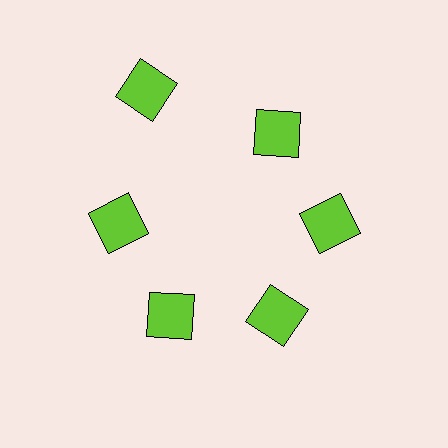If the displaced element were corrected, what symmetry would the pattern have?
It would have 6-fold rotational symmetry — the pattern would map onto itself every 60 degrees.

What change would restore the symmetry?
The symmetry would be restored by moving it inward, back onto the ring so that all 6 squares sit at equal angles and equal distance from the center.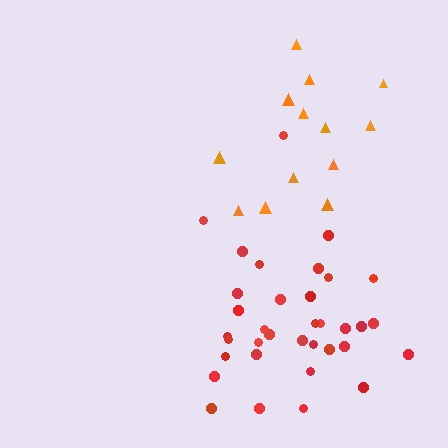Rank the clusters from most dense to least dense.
red, orange.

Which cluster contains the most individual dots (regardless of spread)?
Red (35).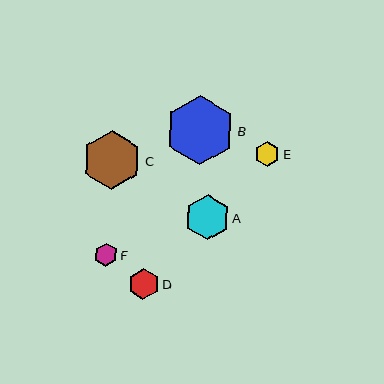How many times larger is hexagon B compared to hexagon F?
Hexagon B is approximately 3.0 times the size of hexagon F.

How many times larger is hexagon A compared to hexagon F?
Hexagon A is approximately 1.9 times the size of hexagon F.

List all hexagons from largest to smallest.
From largest to smallest: B, C, A, D, E, F.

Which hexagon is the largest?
Hexagon B is the largest with a size of approximately 69 pixels.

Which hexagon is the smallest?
Hexagon F is the smallest with a size of approximately 23 pixels.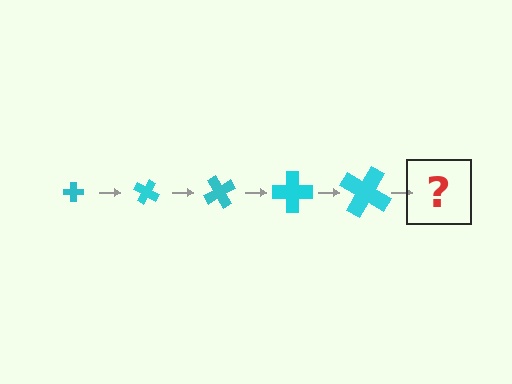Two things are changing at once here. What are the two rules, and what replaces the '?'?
The two rules are that the cross grows larger each step and it rotates 30 degrees each step. The '?' should be a cross, larger than the previous one and rotated 150 degrees from the start.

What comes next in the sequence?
The next element should be a cross, larger than the previous one and rotated 150 degrees from the start.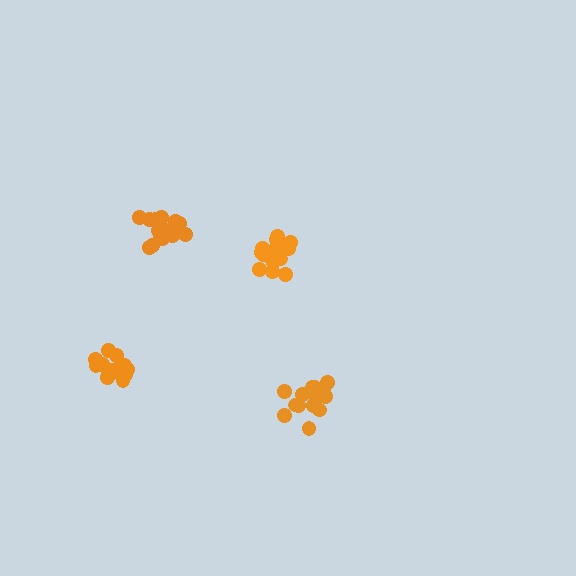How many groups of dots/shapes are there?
There are 4 groups.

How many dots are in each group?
Group 1: 16 dots, Group 2: 18 dots, Group 3: 18 dots, Group 4: 16 dots (68 total).